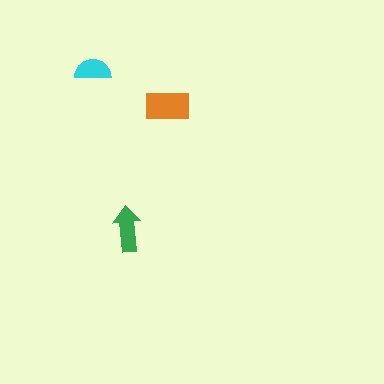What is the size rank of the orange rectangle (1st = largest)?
1st.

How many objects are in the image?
There are 3 objects in the image.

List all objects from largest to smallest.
The orange rectangle, the green arrow, the cyan semicircle.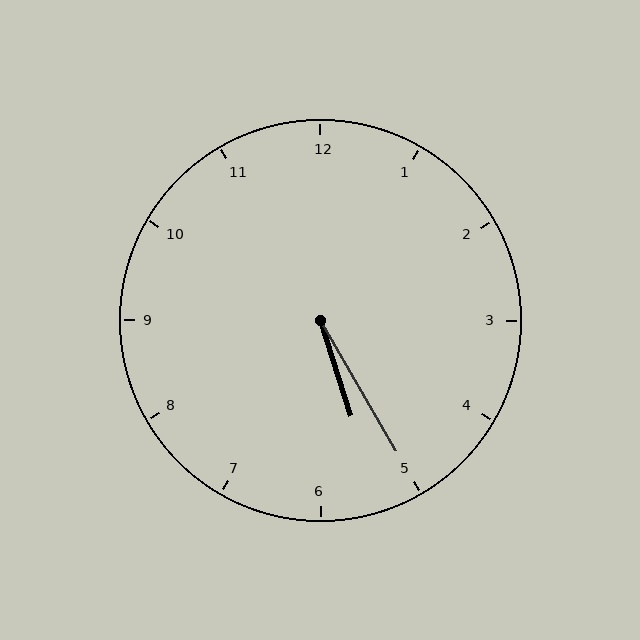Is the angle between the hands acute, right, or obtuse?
It is acute.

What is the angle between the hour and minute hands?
Approximately 12 degrees.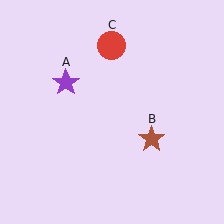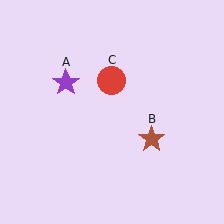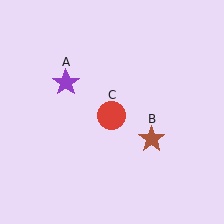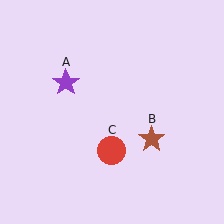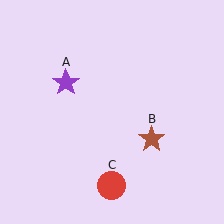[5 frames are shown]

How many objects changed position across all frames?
1 object changed position: red circle (object C).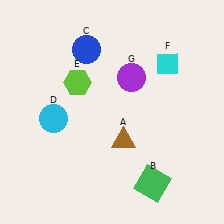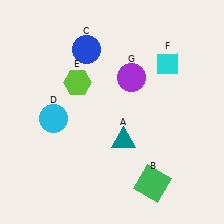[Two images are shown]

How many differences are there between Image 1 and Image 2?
There is 1 difference between the two images.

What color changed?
The triangle (A) changed from brown in Image 1 to teal in Image 2.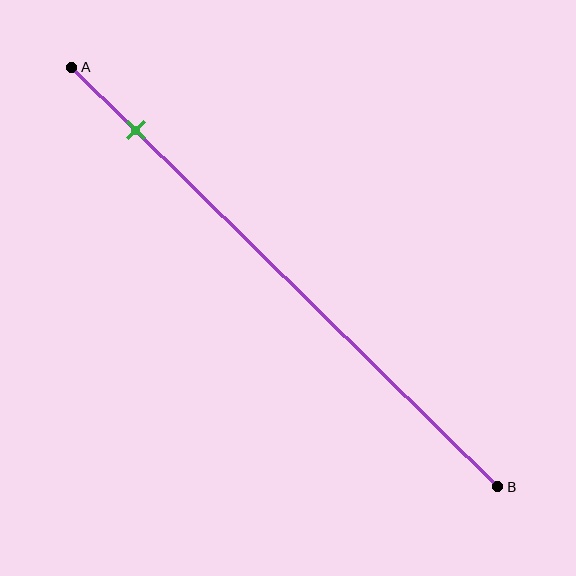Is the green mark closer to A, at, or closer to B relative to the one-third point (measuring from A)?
The green mark is closer to point A than the one-third point of segment AB.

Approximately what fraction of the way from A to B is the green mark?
The green mark is approximately 15% of the way from A to B.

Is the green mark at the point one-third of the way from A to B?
No, the mark is at about 15% from A, not at the 33% one-third point.